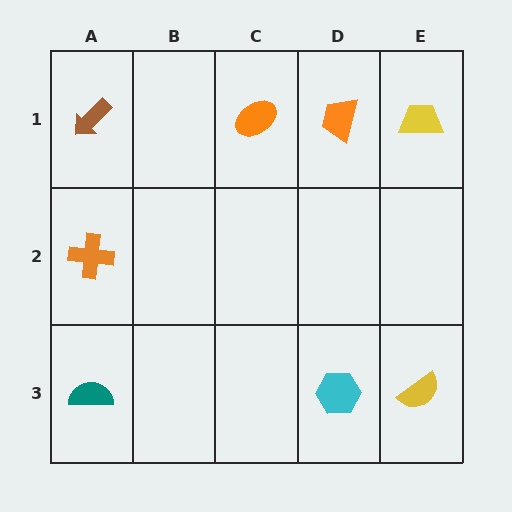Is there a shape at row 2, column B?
No, that cell is empty.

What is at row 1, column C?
An orange ellipse.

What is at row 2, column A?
An orange cross.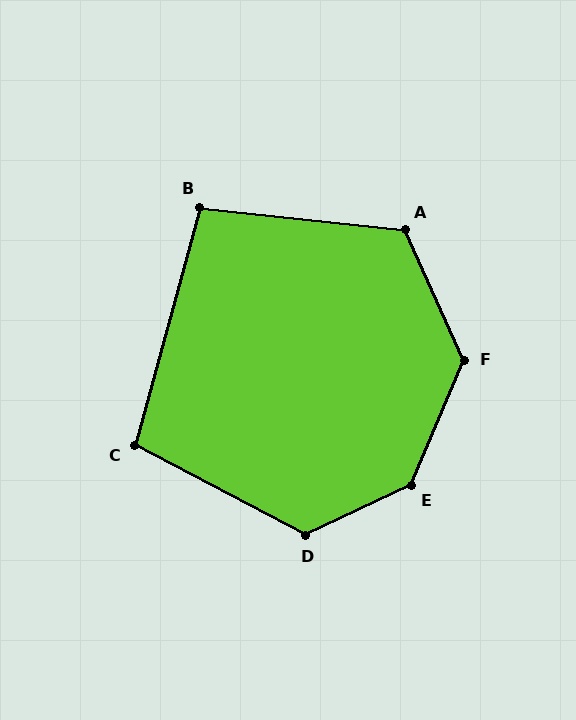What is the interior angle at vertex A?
Approximately 120 degrees (obtuse).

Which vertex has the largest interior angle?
E, at approximately 138 degrees.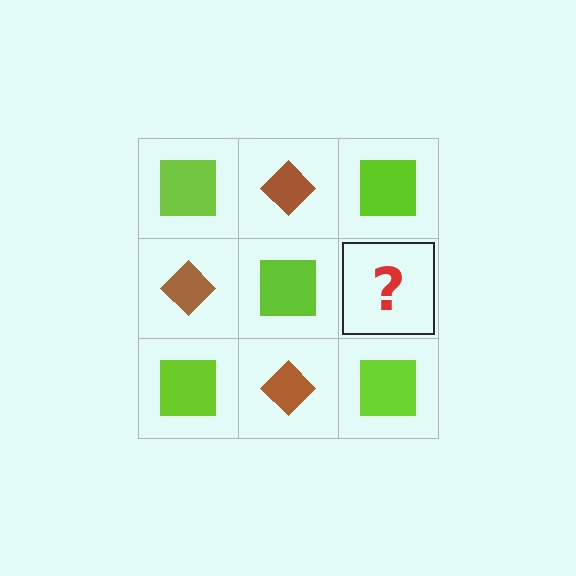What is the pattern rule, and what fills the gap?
The rule is that it alternates lime square and brown diamond in a checkerboard pattern. The gap should be filled with a brown diamond.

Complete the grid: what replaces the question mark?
The question mark should be replaced with a brown diamond.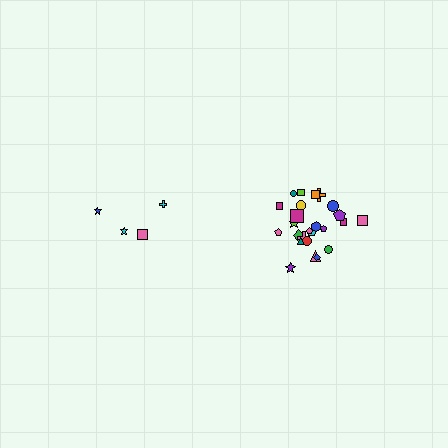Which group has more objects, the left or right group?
The right group.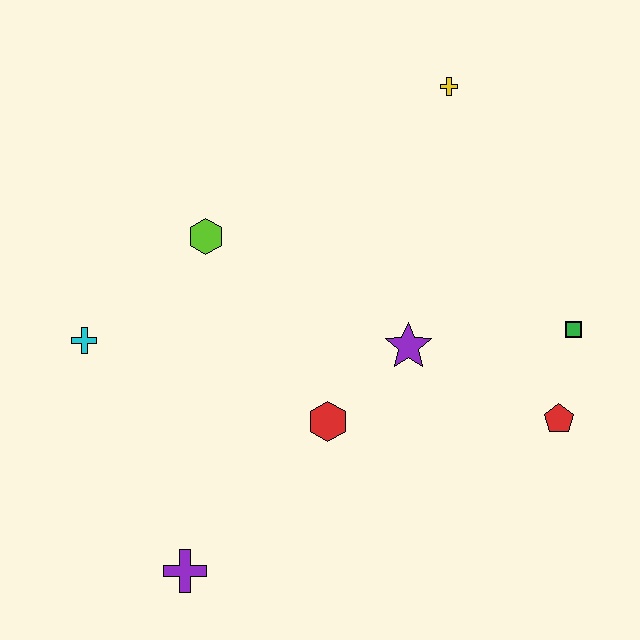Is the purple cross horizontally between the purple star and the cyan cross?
Yes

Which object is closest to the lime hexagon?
The cyan cross is closest to the lime hexagon.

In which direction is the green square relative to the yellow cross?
The green square is below the yellow cross.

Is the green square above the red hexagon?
Yes